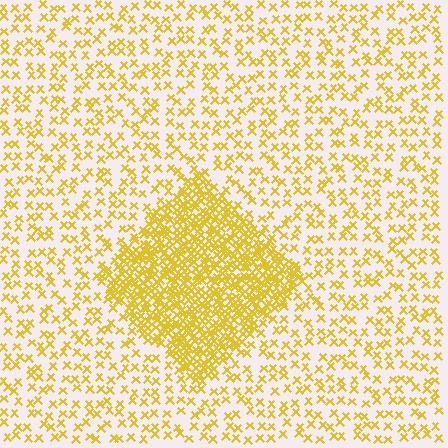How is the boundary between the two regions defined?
The boundary is defined by a change in element density (approximately 3.1x ratio). All elements are the same color, size, and shape.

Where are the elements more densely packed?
The elements are more densely packed inside the diamond boundary.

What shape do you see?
I see a diamond.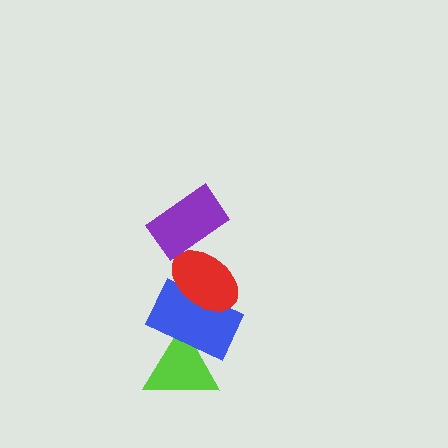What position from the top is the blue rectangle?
The blue rectangle is 3rd from the top.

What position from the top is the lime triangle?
The lime triangle is 4th from the top.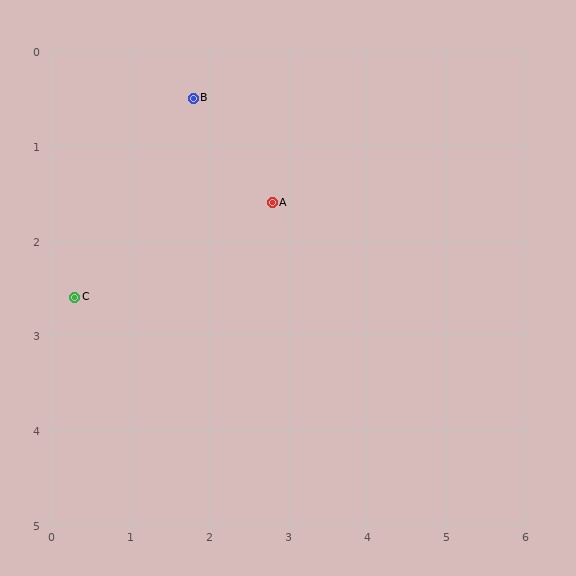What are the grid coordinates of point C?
Point C is at approximately (0.3, 2.6).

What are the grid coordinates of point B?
Point B is at approximately (1.8, 0.5).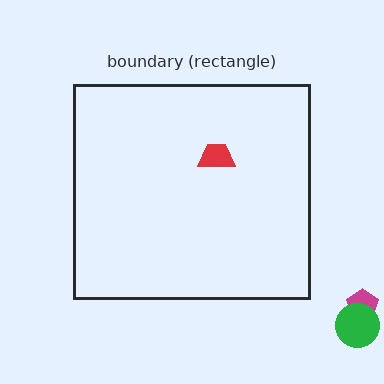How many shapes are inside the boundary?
1 inside, 2 outside.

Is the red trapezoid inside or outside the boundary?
Inside.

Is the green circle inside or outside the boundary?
Outside.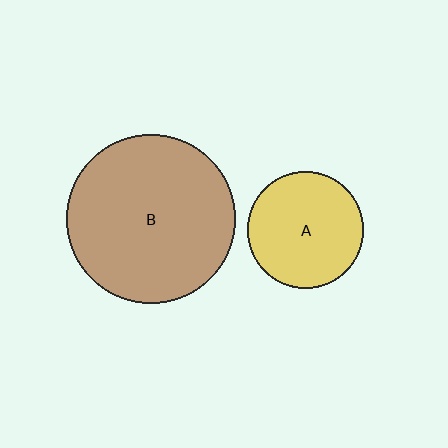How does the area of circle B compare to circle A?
Approximately 2.1 times.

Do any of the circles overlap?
No, none of the circles overlap.